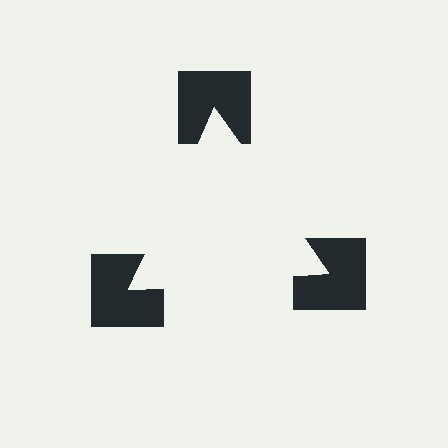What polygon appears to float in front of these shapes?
An illusory triangle — its edges are inferred from the aligned wedge cuts in the notched squares, not physically drawn.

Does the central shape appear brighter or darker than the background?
It typically appears slightly brighter than the background, even though no actual brightness change is drawn.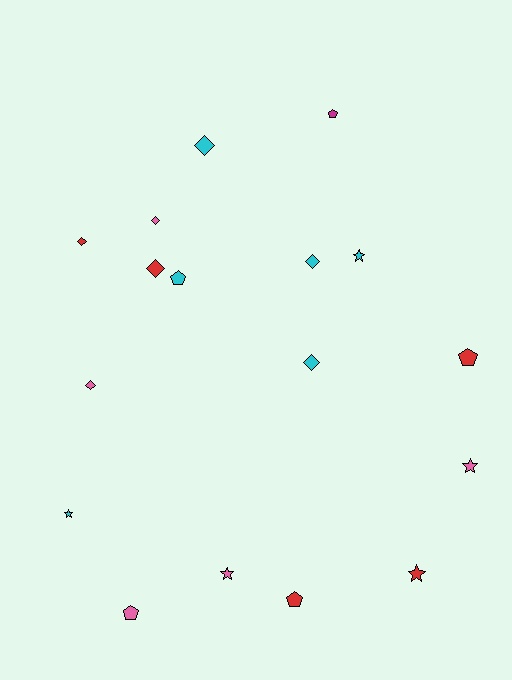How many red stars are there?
There is 1 red star.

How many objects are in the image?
There are 17 objects.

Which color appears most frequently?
Cyan, with 6 objects.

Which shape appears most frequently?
Diamond, with 7 objects.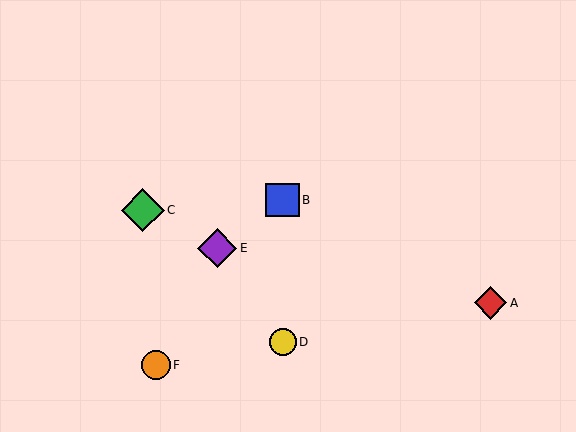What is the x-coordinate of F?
Object F is at x≈156.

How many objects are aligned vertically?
2 objects (B, D) are aligned vertically.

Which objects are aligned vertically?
Objects B, D are aligned vertically.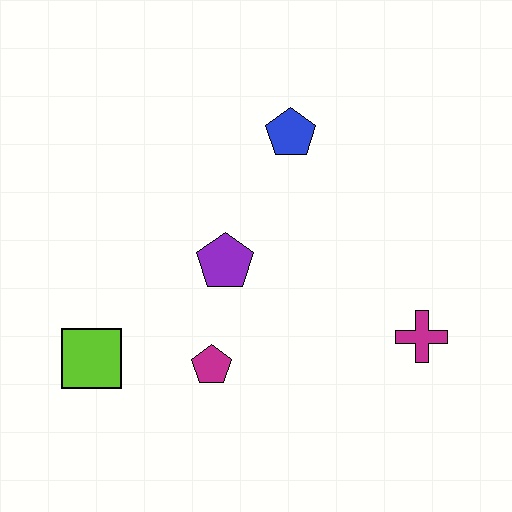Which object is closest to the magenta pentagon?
The purple pentagon is closest to the magenta pentagon.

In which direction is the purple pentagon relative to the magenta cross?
The purple pentagon is to the left of the magenta cross.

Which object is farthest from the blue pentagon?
The lime square is farthest from the blue pentagon.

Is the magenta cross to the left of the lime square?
No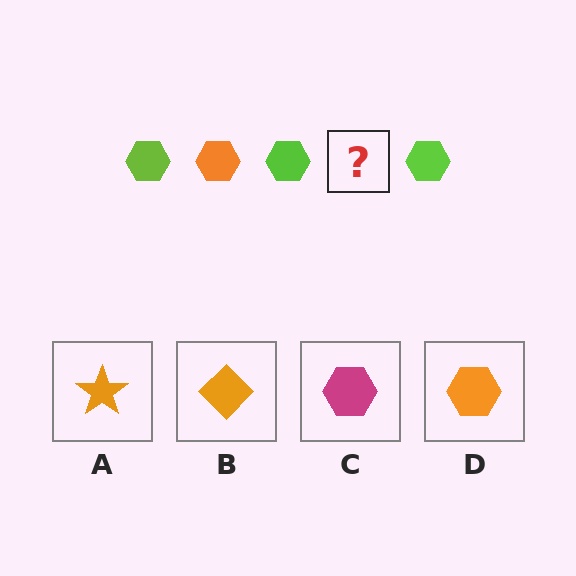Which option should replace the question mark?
Option D.